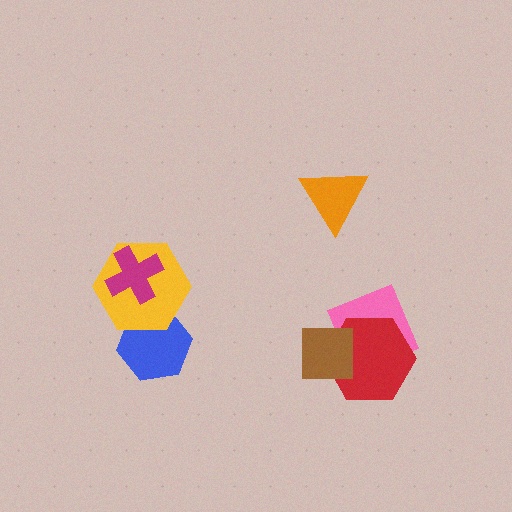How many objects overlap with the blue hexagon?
1 object overlaps with the blue hexagon.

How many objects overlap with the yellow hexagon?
2 objects overlap with the yellow hexagon.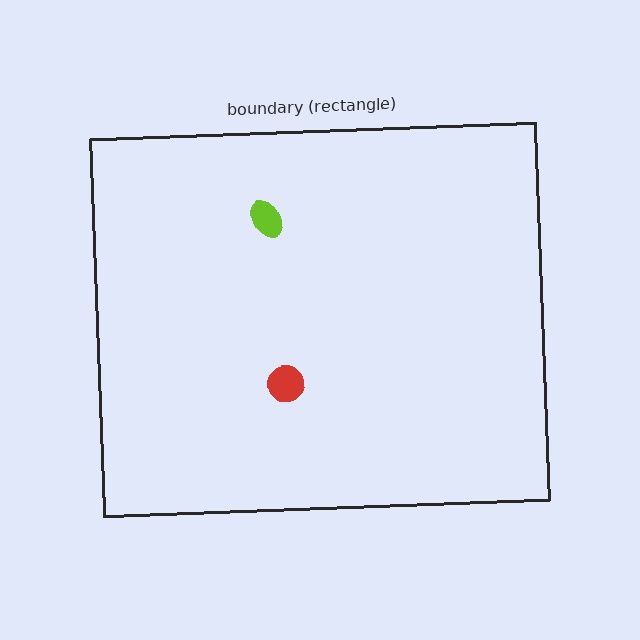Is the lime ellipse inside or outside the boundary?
Inside.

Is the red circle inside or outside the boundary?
Inside.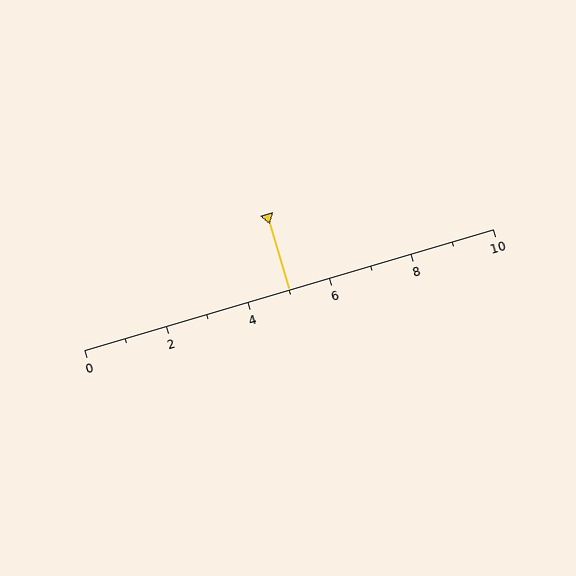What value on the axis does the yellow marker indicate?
The marker indicates approximately 5.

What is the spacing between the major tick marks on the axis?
The major ticks are spaced 2 apart.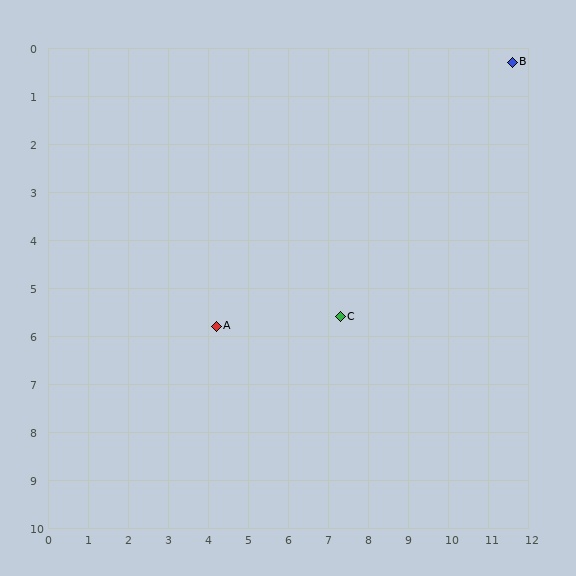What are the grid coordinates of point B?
Point B is at approximately (11.6, 0.3).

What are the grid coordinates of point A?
Point A is at approximately (4.2, 5.8).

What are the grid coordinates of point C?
Point C is at approximately (7.3, 5.6).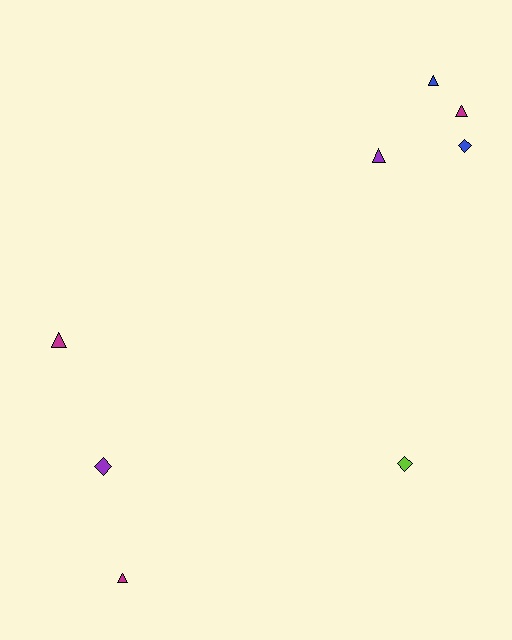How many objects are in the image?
There are 8 objects.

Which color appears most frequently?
Magenta, with 3 objects.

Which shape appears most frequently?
Triangle, with 5 objects.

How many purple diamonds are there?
There is 1 purple diamond.